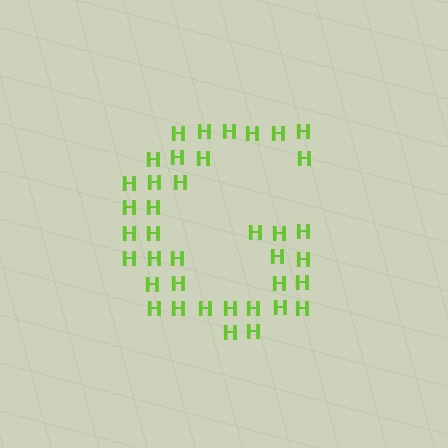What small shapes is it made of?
It is made of small letter H's.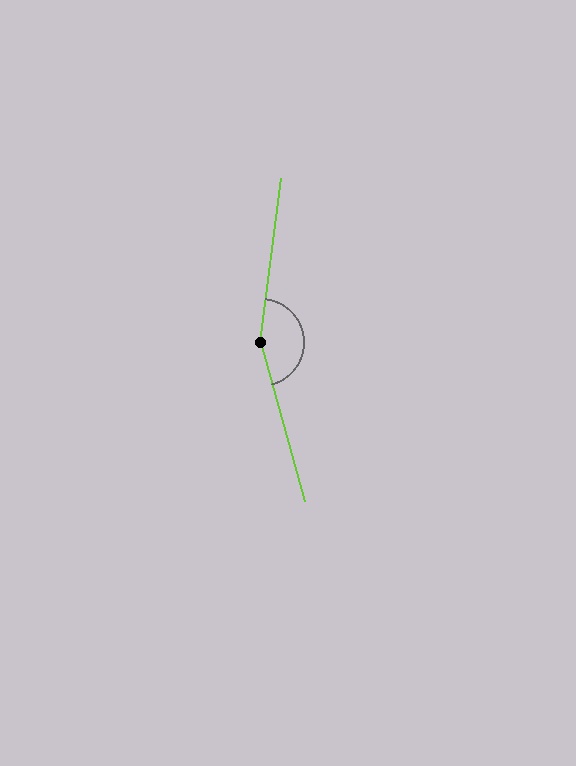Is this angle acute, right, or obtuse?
It is obtuse.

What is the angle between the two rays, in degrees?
Approximately 157 degrees.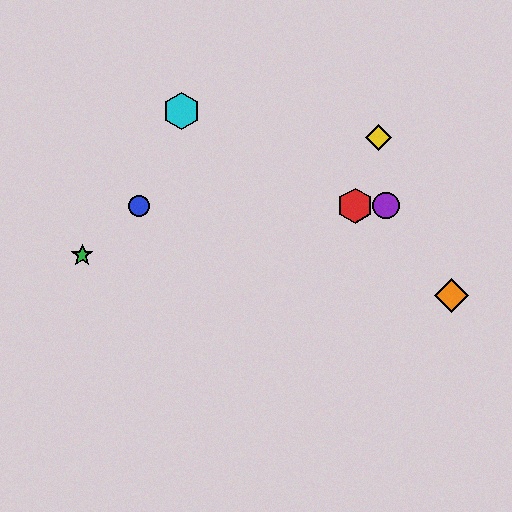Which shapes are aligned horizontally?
The red hexagon, the blue circle, the purple circle are aligned horizontally.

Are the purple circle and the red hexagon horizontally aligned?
Yes, both are at y≈206.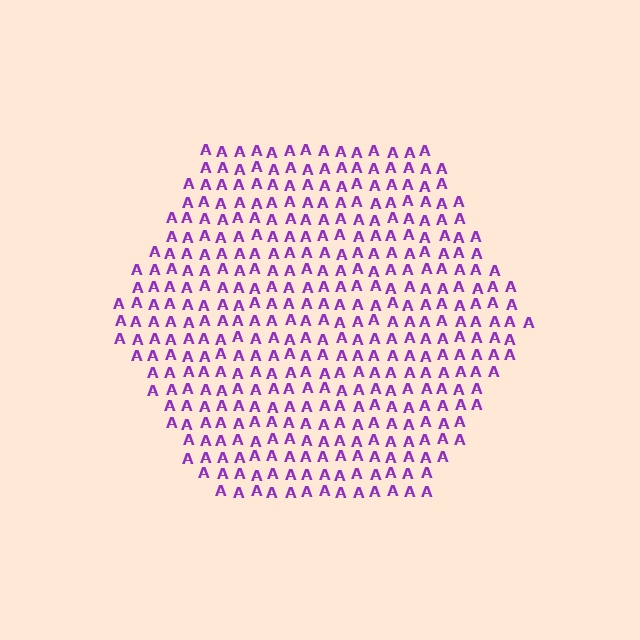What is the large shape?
The large shape is a hexagon.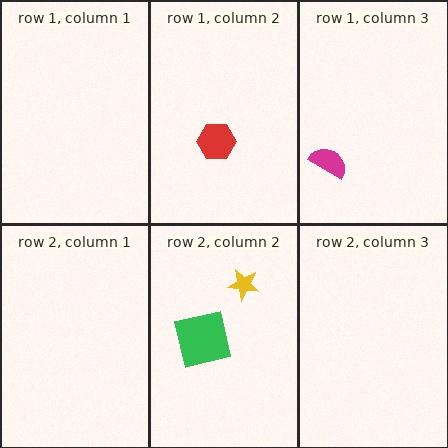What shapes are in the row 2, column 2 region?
The yellow star, the green square.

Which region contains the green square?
The row 2, column 2 region.